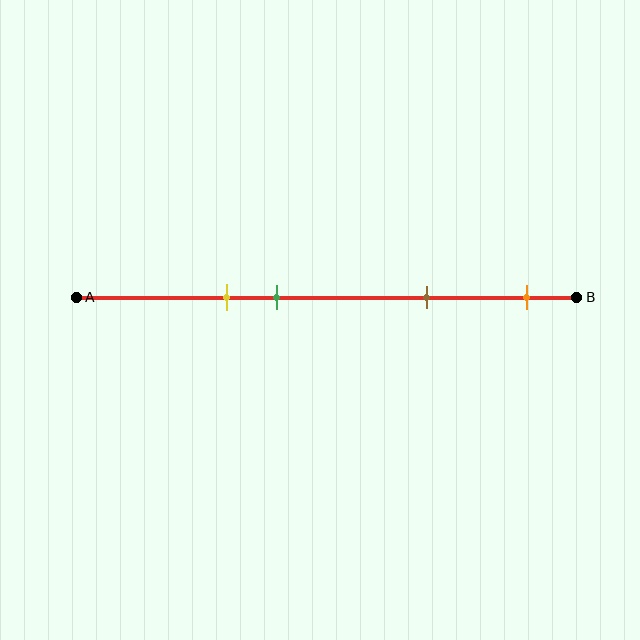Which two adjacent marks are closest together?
The yellow and green marks are the closest adjacent pair.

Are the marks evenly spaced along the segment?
No, the marks are not evenly spaced.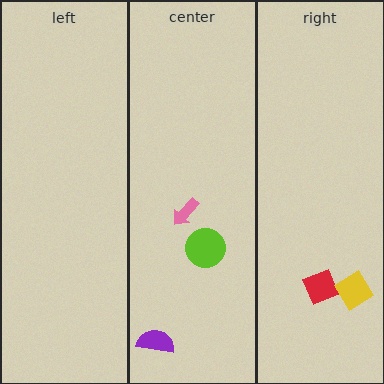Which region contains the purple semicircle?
The center region.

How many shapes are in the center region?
3.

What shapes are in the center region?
The purple semicircle, the lime circle, the pink arrow.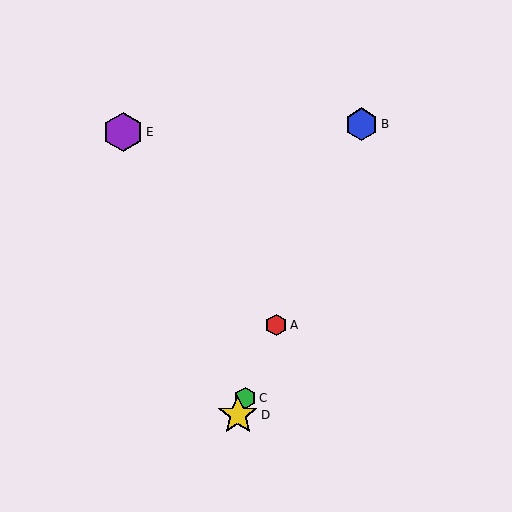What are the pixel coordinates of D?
Object D is at (238, 415).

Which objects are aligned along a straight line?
Objects A, B, C, D are aligned along a straight line.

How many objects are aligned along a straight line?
4 objects (A, B, C, D) are aligned along a straight line.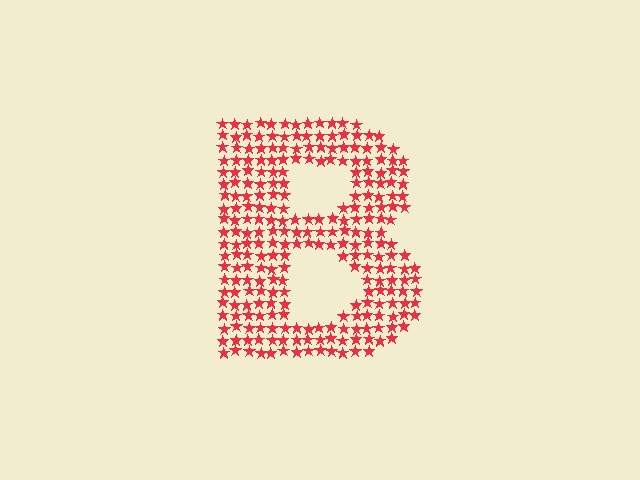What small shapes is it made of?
It is made of small stars.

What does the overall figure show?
The overall figure shows the letter B.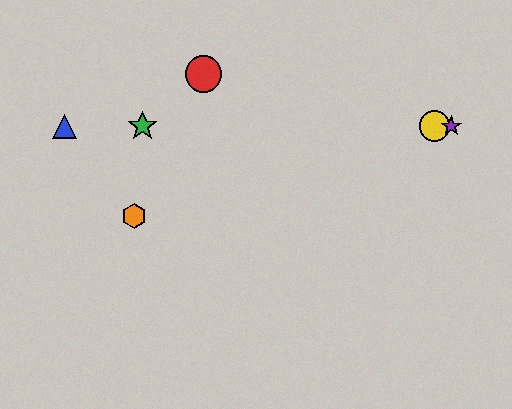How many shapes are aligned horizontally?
4 shapes (the blue triangle, the green star, the yellow circle, the purple star) are aligned horizontally.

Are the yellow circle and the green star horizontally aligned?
Yes, both are at y≈126.